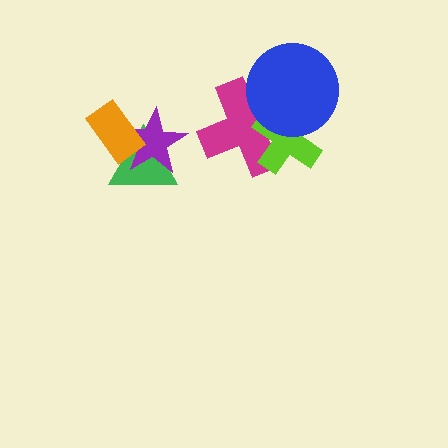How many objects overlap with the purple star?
2 objects overlap with the purple star.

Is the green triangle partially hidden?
Yes, it is partially covered by another shape.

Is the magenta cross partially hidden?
Yes, it is partially covered by another shape.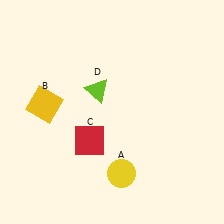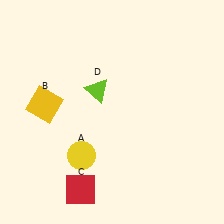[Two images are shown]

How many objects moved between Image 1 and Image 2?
2 objects moved between the two images.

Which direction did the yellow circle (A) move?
The yellow circle (A) moved left.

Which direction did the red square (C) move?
The red square (C) moved down.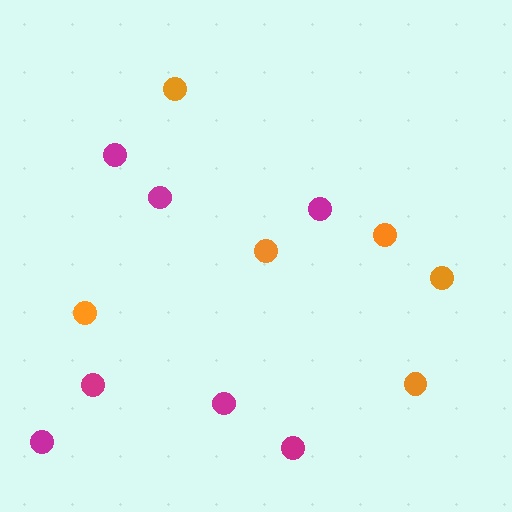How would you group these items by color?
There are 2 groups: one group of orange circles (6) and one group of magenta circles (7).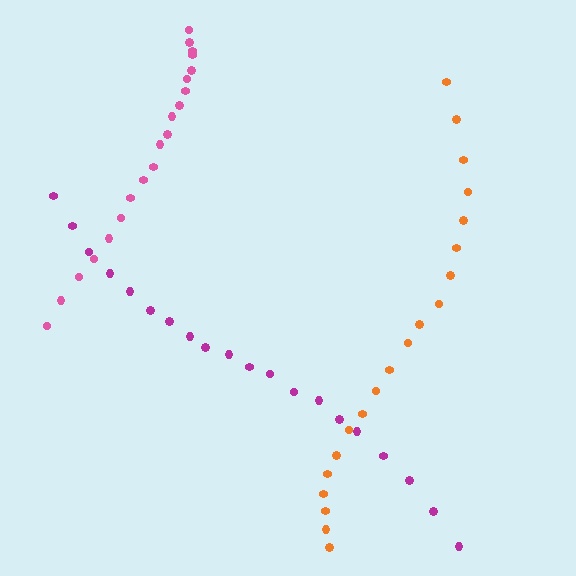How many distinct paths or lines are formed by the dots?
There are 3 distinct paths.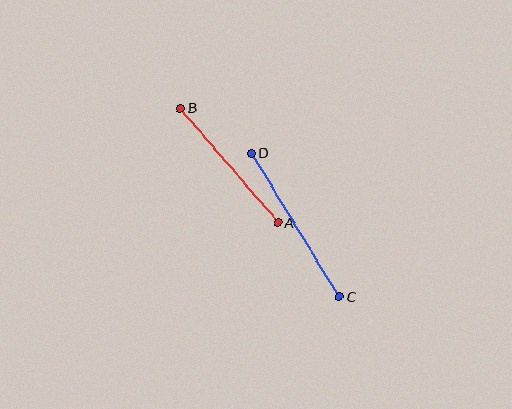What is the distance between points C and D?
The distance is approximately 168 pixels.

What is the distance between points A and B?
The distance is approximately 150 pixels.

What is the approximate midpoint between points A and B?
The midpoint is at approximately (229, 165) pixels.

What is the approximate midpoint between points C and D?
The midpoint is at approximately (295, 225) pixels.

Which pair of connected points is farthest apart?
Points C and D are farthest apart.